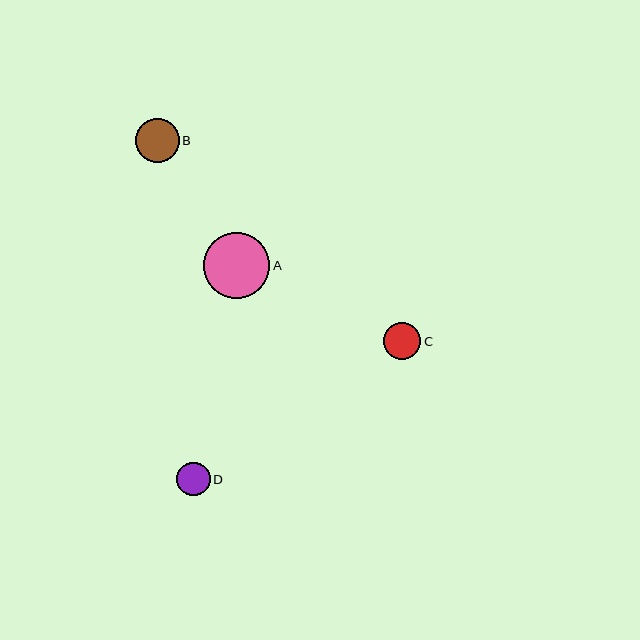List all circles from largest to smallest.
From largest to smallest: A, B, C, D.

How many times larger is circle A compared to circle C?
Circle A is approximately 1.8 times the size of circle C.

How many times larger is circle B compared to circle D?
Circle B is approximately 1.3 times the size of circle D.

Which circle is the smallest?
Circle D is the smallest with a size of approximately 34 pixels.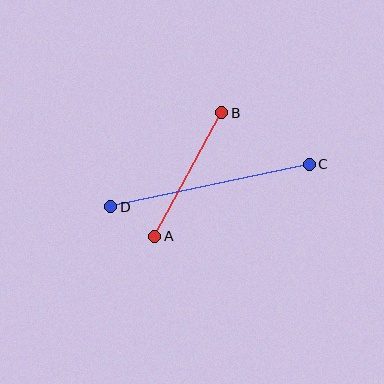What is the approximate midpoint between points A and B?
The midpoint is at approximately (188, 174) pixels.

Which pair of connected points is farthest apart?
Points C and D are farthest apart.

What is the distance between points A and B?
The distance is approximately 140 pixels.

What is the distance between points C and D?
The distance is approximately 203 pixels.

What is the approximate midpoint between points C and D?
The midpoint is at approximately (210, 185) pixels.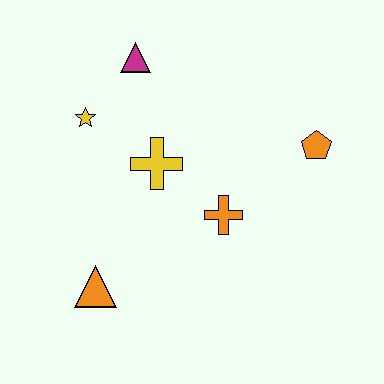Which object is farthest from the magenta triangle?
The orange triangle is farthest from the magenta triangle.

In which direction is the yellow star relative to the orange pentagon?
The yellow star is to the left of the orange pentagon.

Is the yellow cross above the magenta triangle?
No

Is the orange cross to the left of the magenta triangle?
No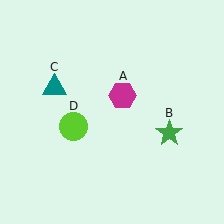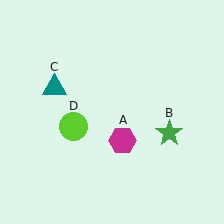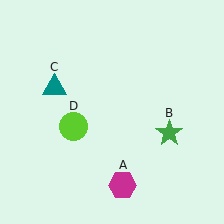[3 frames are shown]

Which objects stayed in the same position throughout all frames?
Green star (object B) and teal triangle (object C) and lime circle (object D) remained stationary.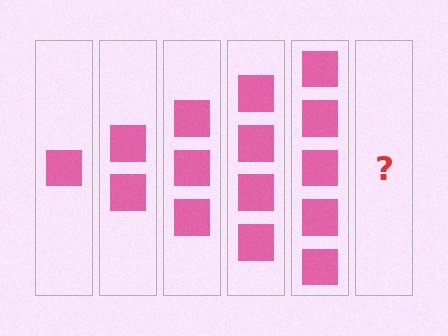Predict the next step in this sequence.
The next step is 6 squares.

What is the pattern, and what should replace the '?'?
The pattern is that each step adds one more square. The '?' should be 6 squares.